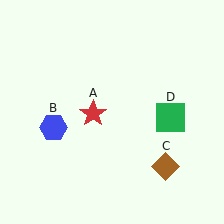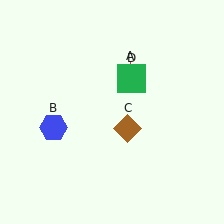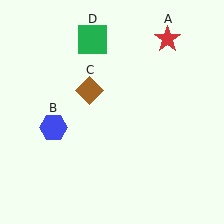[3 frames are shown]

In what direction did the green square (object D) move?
The green square (object D) moved up and to the left.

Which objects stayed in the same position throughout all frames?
Blue hexagon (object B) remained stationary.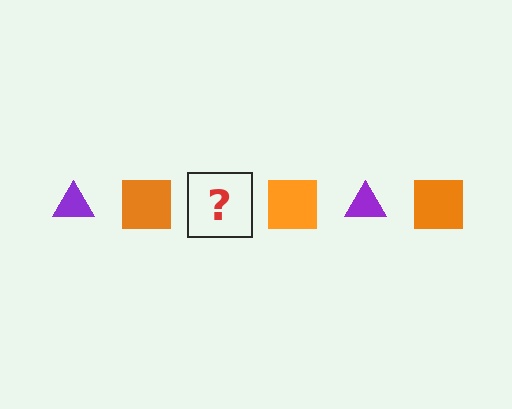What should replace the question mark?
The question mark should be replaced with a purple triangle.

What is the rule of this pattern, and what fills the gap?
The rule is that the pattern alternates between purple triangle and orange square. The gap should be filled with a purple triangle.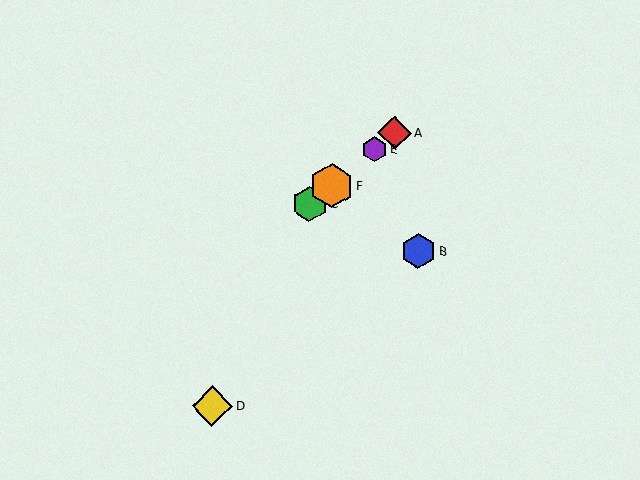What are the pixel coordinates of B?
Object B is at (418, 251).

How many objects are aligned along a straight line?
4 objects (A, C, E, F) are aligned along a straight line.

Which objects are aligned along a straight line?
Objects A, C, E, F are aligned along a straight line.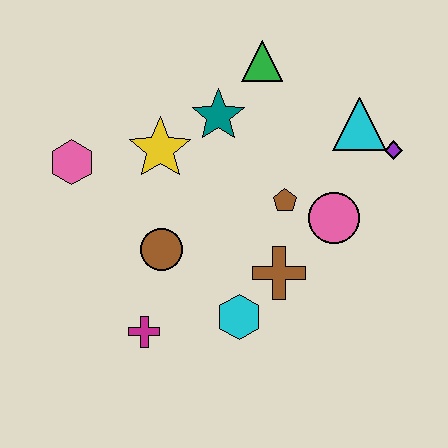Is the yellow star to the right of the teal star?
No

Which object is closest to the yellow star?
The teal star is closest to the yellow star.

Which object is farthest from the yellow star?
The purple diamond is farthest from the yellow star.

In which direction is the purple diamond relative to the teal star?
The purple diamond is to the right of the teal star.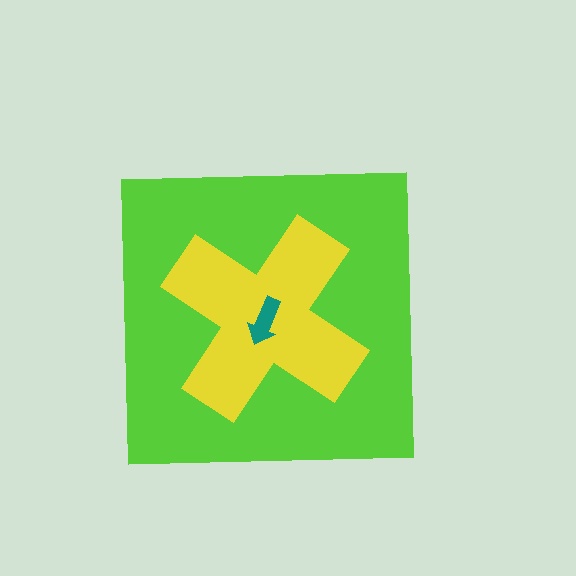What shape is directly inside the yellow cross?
The teal arrow.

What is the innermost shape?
The teal arrow.